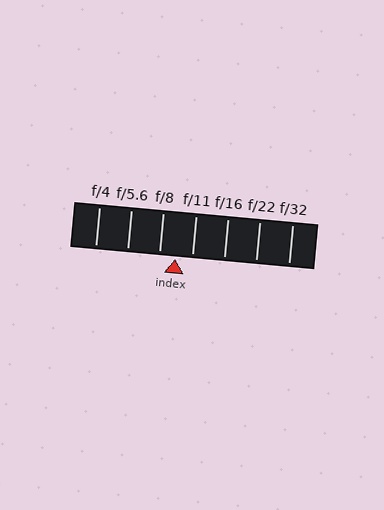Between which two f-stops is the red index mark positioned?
The index mark is between f/8 and f/11.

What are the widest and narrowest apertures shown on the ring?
The widest aperture shown is f/4 and the narrowest is f/32.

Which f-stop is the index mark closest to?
The index mark is closest to f/8.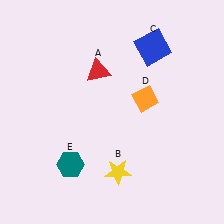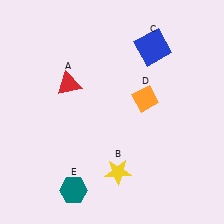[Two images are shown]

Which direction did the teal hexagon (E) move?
The teal hexagon (E) moved down.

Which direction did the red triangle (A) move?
The red triangle (A) moved left.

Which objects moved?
The objects that moved are: the red triangle (A), the teal hexagon (E).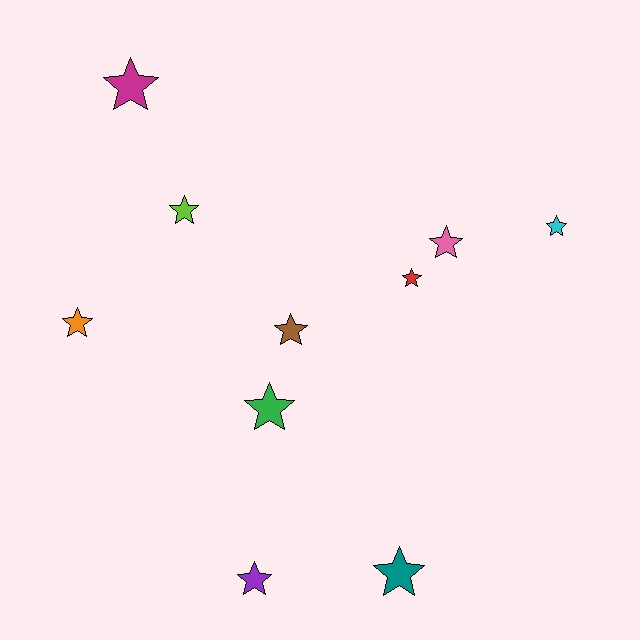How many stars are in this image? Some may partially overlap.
There are 10 stars.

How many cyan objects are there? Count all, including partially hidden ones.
There is 1 cyan object.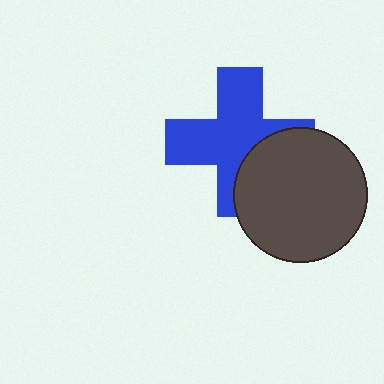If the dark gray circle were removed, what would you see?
You would see the complete blue cross.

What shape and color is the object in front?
The object in front is a dark gray circle.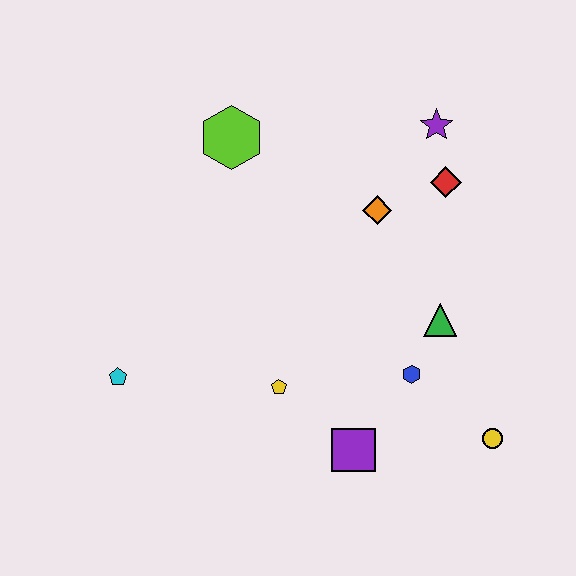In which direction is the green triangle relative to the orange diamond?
The green triangle is below the orange diamond.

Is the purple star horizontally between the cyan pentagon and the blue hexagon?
No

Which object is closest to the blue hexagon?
The green triangle is closest to the blue hexagon.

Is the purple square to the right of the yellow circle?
No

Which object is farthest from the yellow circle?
The lime hexagon is farthest from the yellow circle.